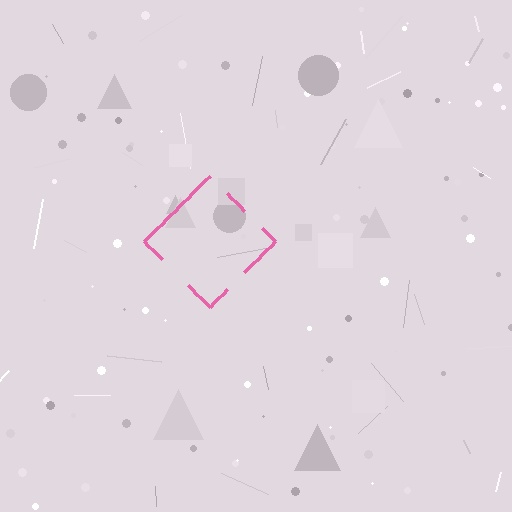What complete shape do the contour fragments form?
The contour fragments form a diamond.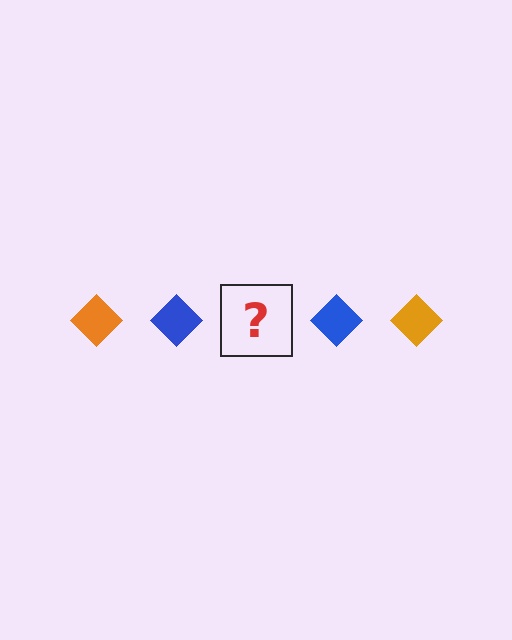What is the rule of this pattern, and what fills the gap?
The rule is that the pattern cycles through orange, blue diamonds. The gap should be filled with an orange diamond.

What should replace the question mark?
The question mark should be replaced with an orange diamond.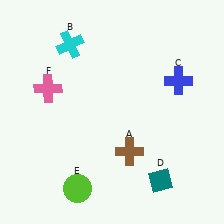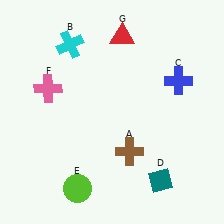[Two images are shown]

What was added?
A red triangle (G) was added in Image 2.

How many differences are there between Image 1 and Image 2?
There is 1 difference between the two images.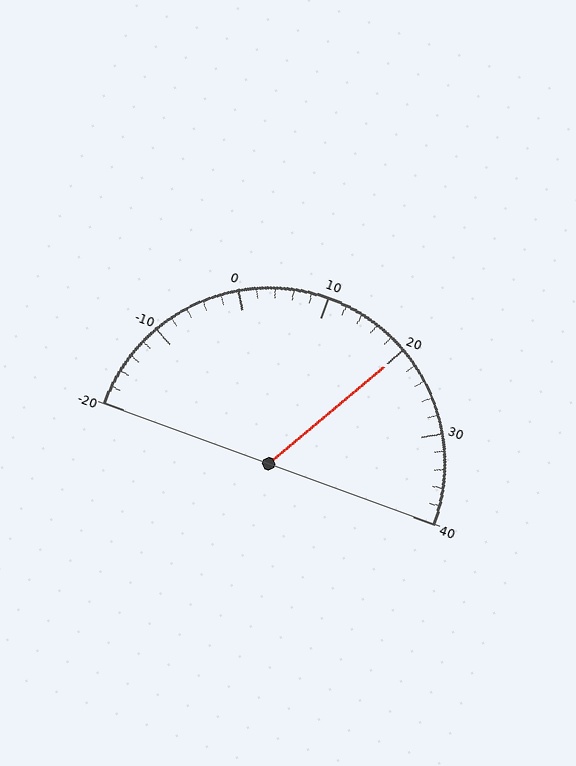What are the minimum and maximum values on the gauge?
The gauge ranges from -20 to 40.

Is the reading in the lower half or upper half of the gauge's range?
The reading is in the upper half of the range (-20 to 40).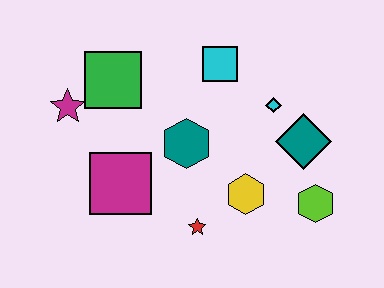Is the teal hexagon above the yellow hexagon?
Yes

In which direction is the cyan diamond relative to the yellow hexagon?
The cyan diamond is above the yellow hexagon.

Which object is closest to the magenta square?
The teal hexagon is closest to the magenta square.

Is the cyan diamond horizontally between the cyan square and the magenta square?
No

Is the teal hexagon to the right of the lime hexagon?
No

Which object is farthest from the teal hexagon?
The lime hexagon is farthest from the teal hexagon.